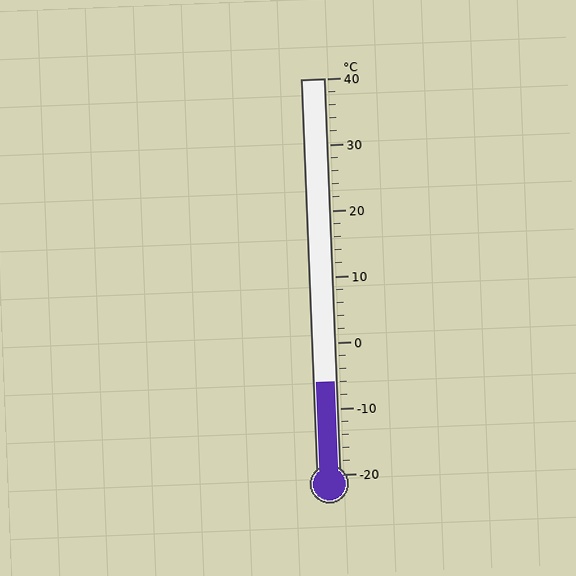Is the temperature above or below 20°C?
The temperature is below 20°C.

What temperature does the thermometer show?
The thermometer shows approximately -6°C.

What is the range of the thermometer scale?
The thermometer scale ranges from -20°C to 40°C.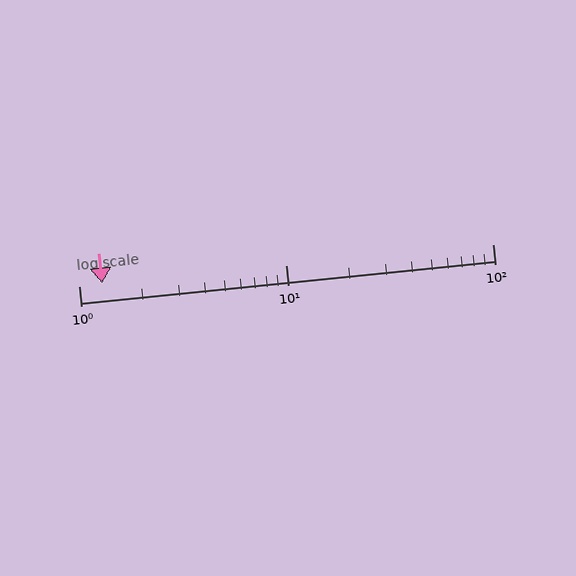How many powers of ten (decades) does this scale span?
The scale spans 2 decades, from 1 to 100.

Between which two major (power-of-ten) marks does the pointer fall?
The pointer is between 1 and 10.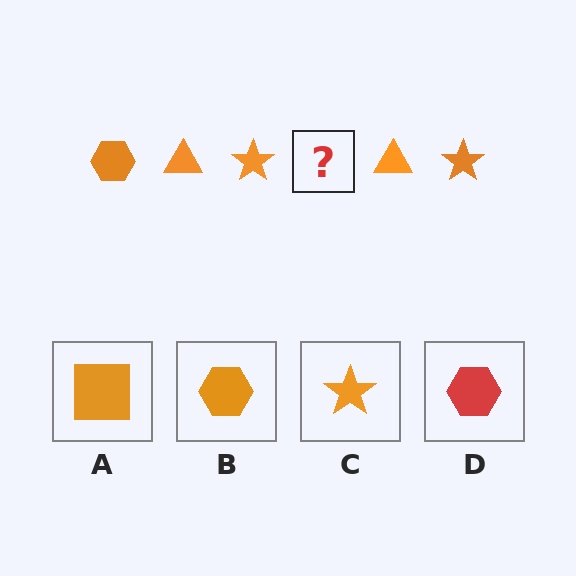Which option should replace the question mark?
Option B.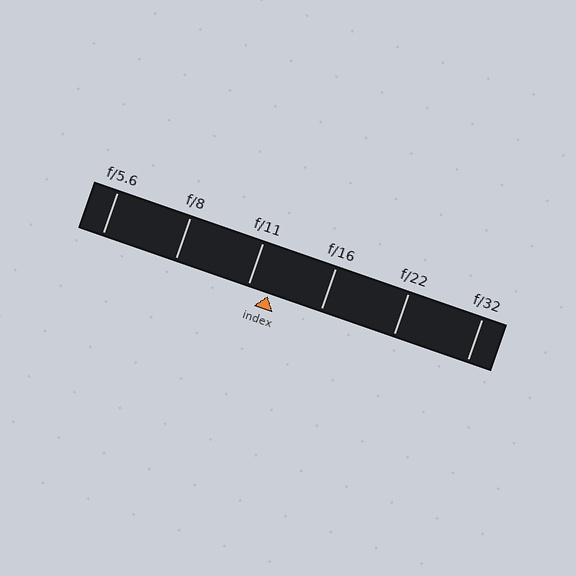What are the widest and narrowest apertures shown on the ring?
The widest aperture shown is f/5.6 and the narrowest is f/32.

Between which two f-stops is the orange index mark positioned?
The index mark is between f/11 and f/16.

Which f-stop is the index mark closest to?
The index mark is closest to f/11.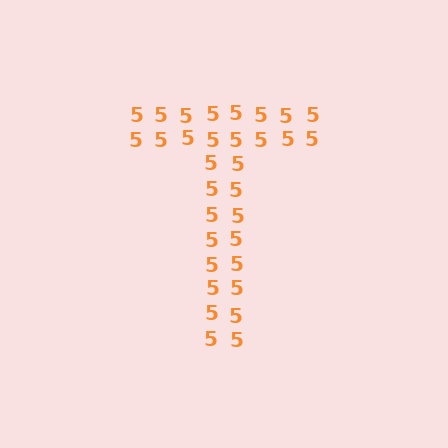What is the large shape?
The large shape is the letter T.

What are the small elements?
The small elements are digit 5's.